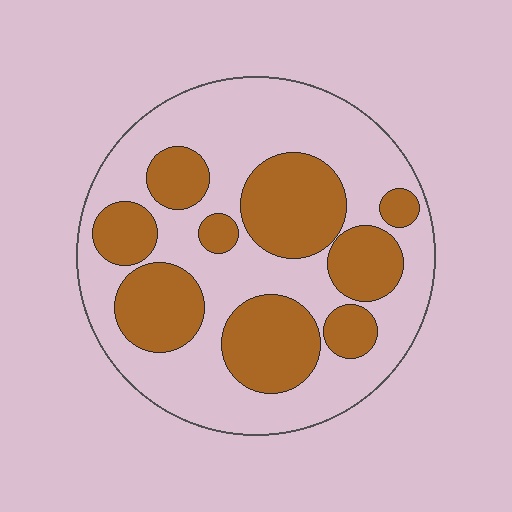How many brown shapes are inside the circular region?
9.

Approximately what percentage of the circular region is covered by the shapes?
Approximately 40%.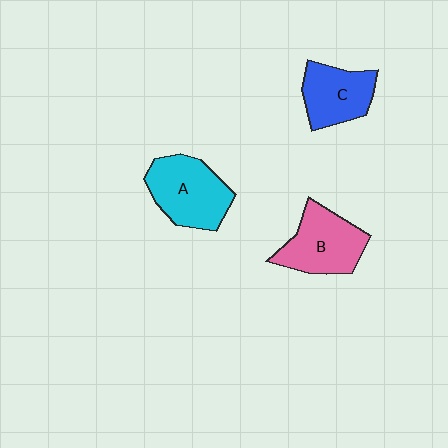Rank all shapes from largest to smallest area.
From largest to smallest: A (cyan), B (pink), C (blue).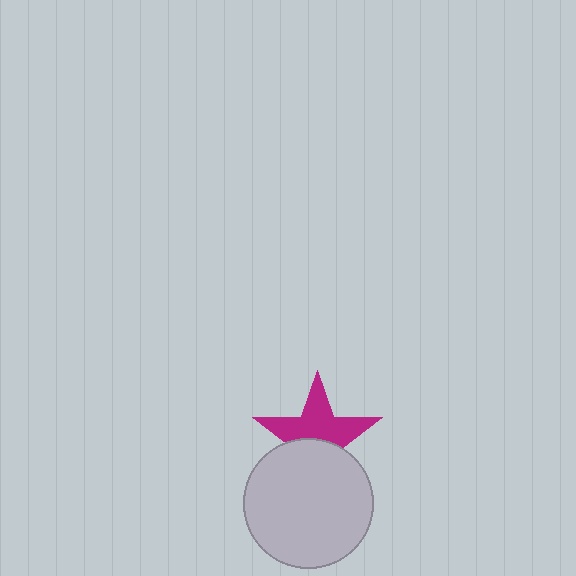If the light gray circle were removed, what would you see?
You would see the complete magenta star.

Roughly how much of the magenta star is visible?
About half of it is visible (roughly 57%).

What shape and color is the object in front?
The object in front is a light gray circle.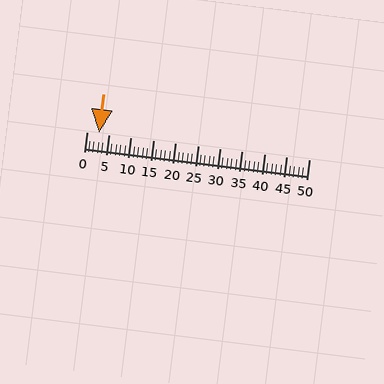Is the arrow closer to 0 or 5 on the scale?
The arrow is closer to 5.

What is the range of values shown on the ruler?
The ruler shows values from 0 to 50.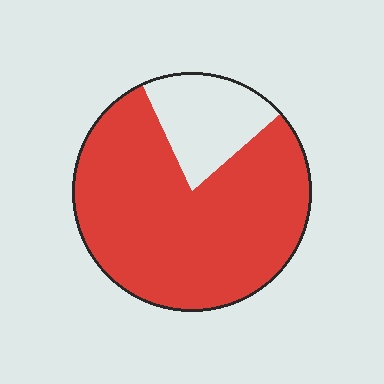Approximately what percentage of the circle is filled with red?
Approximately 80%.